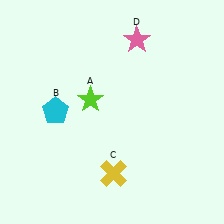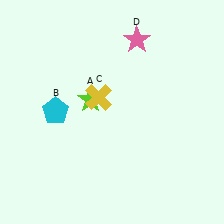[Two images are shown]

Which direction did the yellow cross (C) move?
The yellow cross (C) moved up.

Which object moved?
The yellow cross (C) moved up.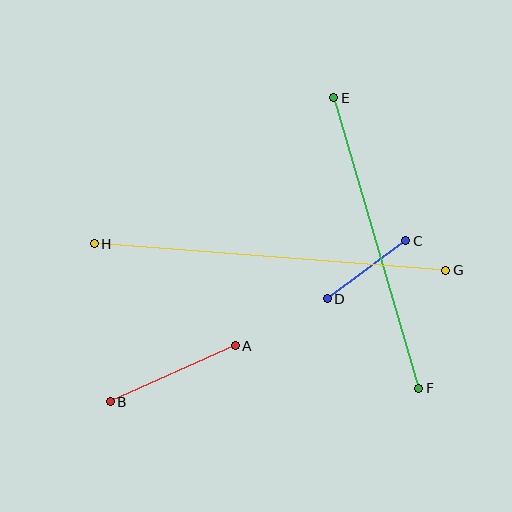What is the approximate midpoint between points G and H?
The midpoint is at approximately (270, 257) pixels.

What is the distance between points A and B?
The distance is approximately 137 pixels.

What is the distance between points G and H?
The distance is approximately 353 pixels.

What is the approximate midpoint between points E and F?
The midpoint is at approximately (376, 243) pixels.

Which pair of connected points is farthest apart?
Points G and H are farthest apart.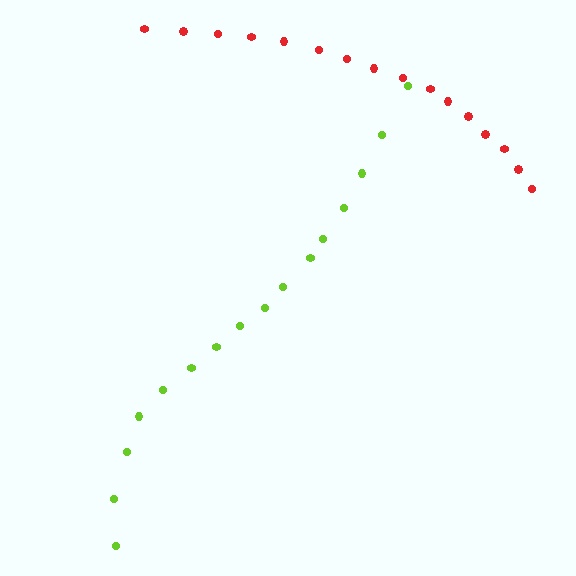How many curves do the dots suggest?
There are 2 distinct paths.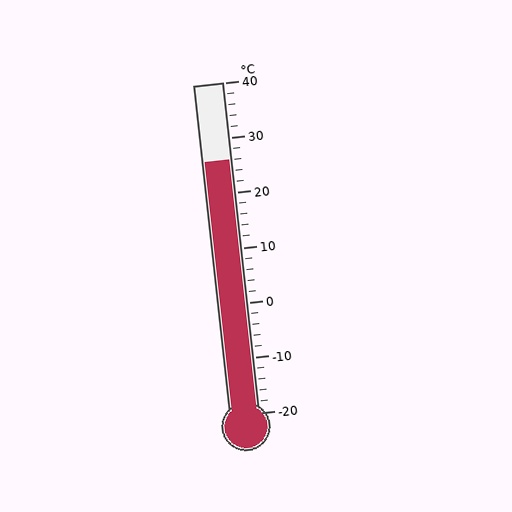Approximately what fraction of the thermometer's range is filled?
The thermometer is filled to approximately 75% of its range.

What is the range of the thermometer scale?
The thermometer scale ranges from -20°C to 40°C.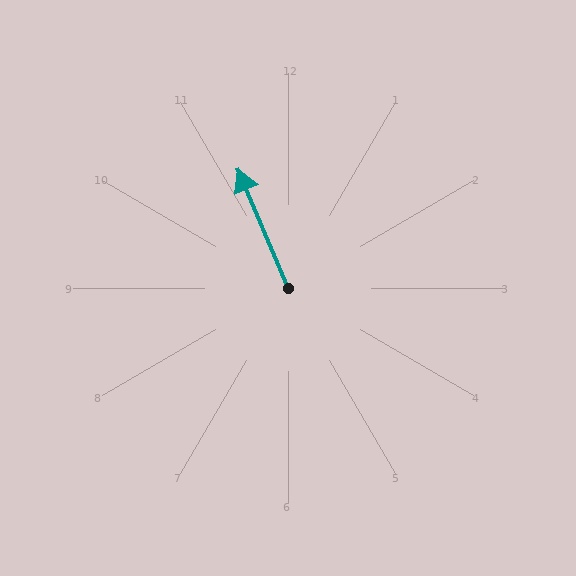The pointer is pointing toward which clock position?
Roughly 11 o'clock.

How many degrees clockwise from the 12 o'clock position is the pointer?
Approximately 337 degrees.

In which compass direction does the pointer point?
Northwest.